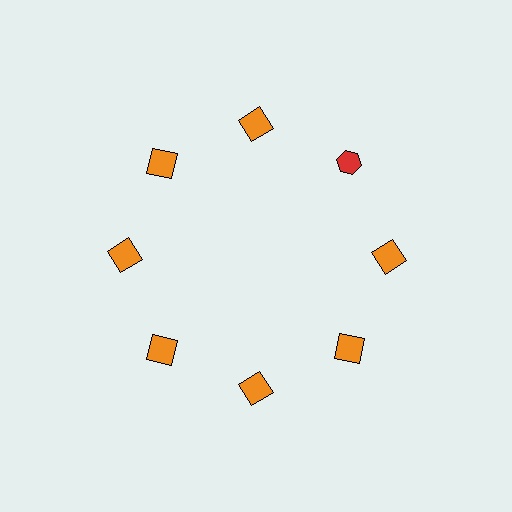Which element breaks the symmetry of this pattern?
The red hexagon at roughly the 2 o'clock position breaks the symmetry. All other shapes are orange squares.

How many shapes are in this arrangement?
There are 8 shapes arranged in a ring pattern.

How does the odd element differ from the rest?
It differs in both color (red instead of orange) and shape (hexagon instead of square).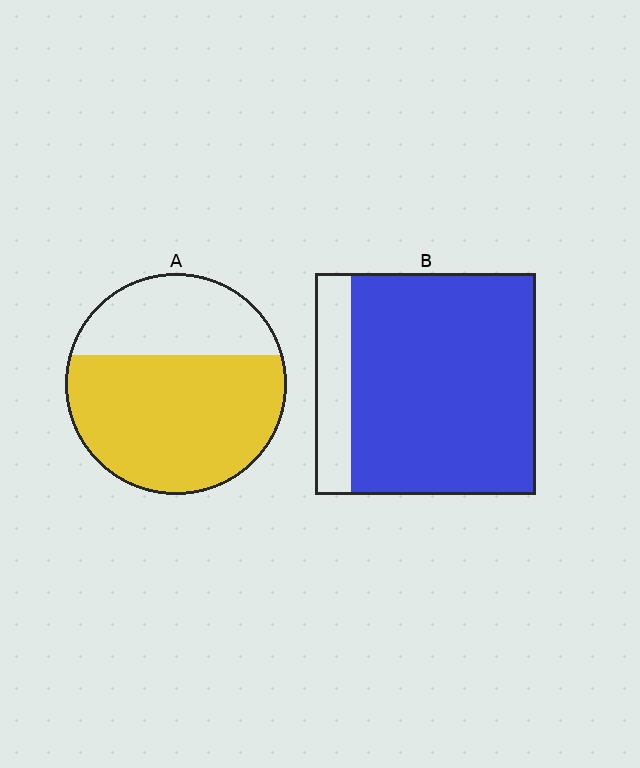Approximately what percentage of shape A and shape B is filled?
A is approximately 65% and B is approximately 85%.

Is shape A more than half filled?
Yes.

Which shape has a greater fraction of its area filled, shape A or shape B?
Shape B.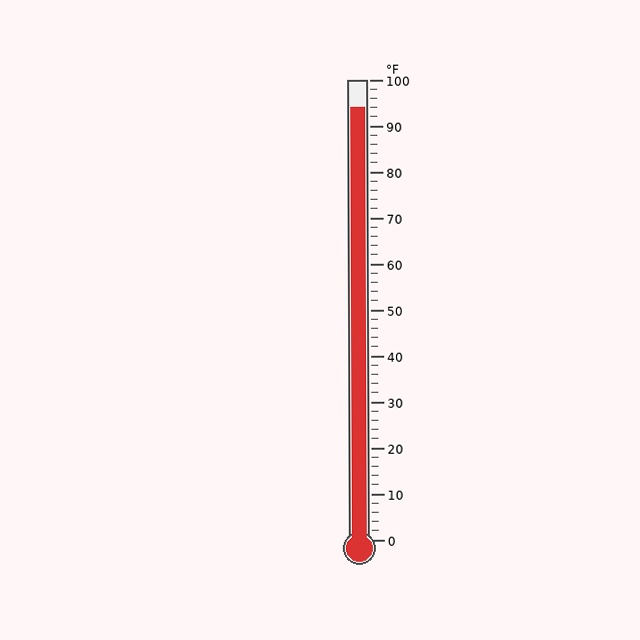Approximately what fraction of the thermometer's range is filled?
The thermometer is filled to approximately 95% of its range.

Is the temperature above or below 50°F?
The temperature is above 50°F.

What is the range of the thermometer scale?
The thermometer scale ranges from 0°F to 100°F.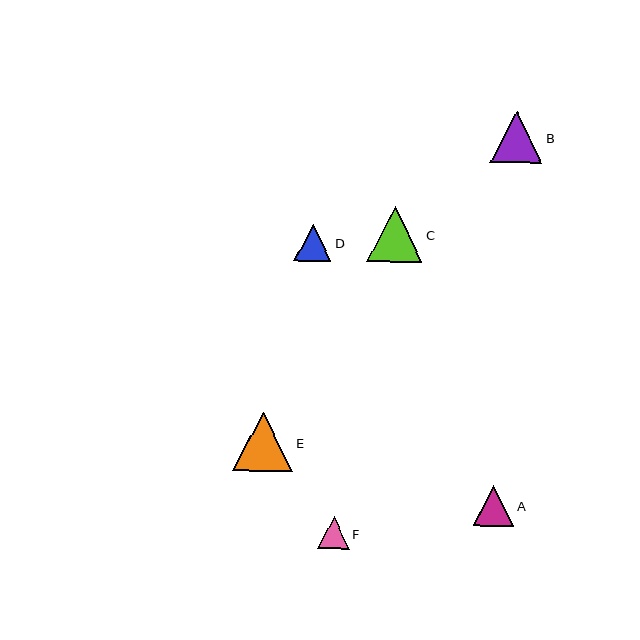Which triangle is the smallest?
Triangle F is the smallest with a size of approximately 32 pixels.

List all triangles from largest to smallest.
From largest to smallest: E, C, B, A, D, F.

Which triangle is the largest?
Triangle E is the largest with a size of approximately 60 pixels.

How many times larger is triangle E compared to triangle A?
Triangle E is approximately 1.5 times the size of triangle A.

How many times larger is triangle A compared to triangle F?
Triangle A is approximately 1.3 times the size of triangle F.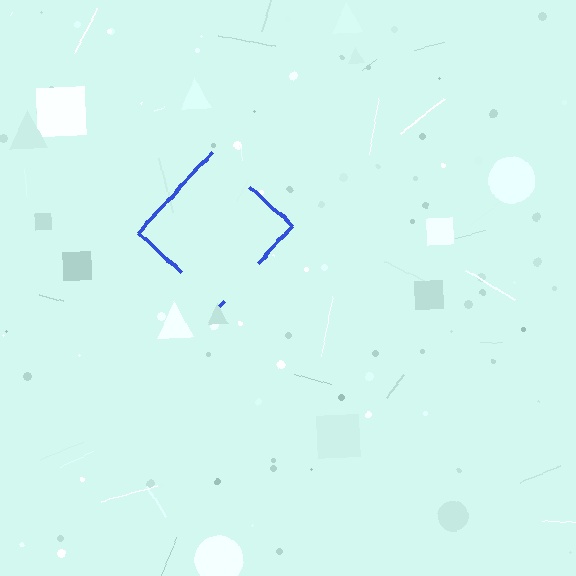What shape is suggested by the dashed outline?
The dashed outline suggests a diamond.